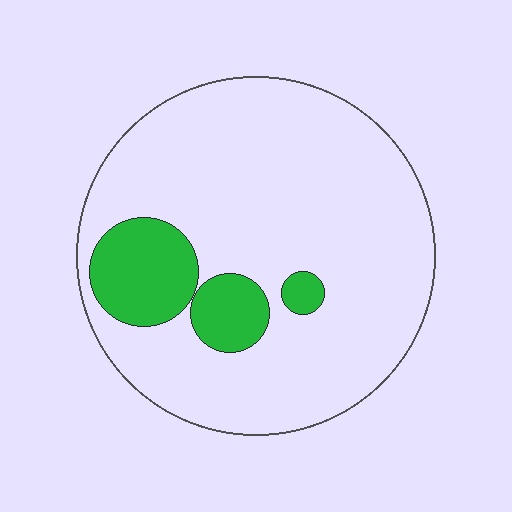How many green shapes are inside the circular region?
3.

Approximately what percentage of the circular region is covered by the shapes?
Approximately 15%.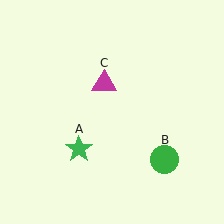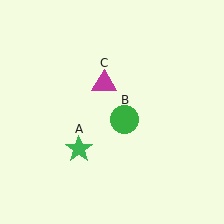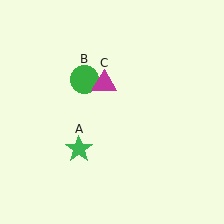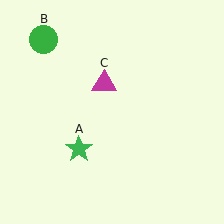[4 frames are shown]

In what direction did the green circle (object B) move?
The green circle (object B) moved up and to the left.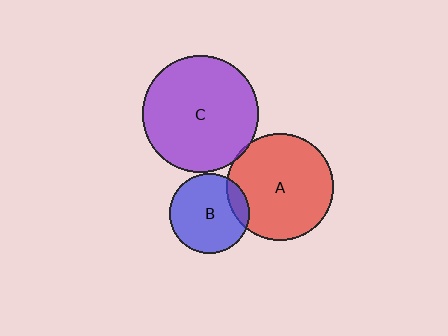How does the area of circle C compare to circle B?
Approximately 2.1 times.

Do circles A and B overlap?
Yes.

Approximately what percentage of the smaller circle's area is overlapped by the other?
Approximately 15%.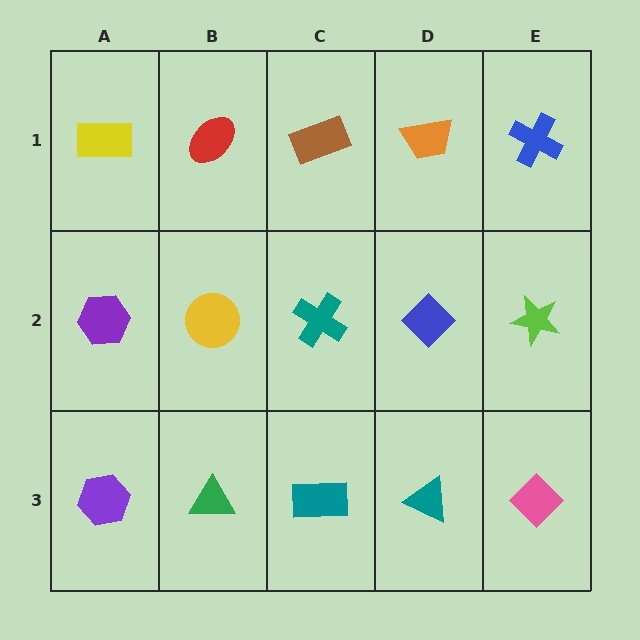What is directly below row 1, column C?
A teal cross.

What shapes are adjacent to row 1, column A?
A purple hexagon (row 2, column A), a red ellipse (row 1, column B).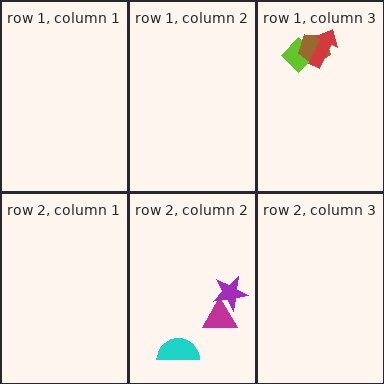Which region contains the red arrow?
The row 1, column 3 region.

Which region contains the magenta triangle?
The row 2, column 2 region.